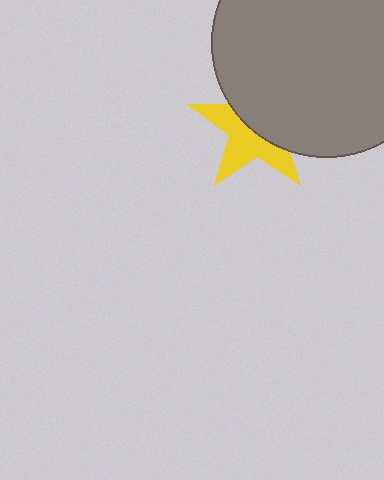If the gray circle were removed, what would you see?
You would see the complete yellow star.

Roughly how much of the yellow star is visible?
About half of it is visible (roughly 49%).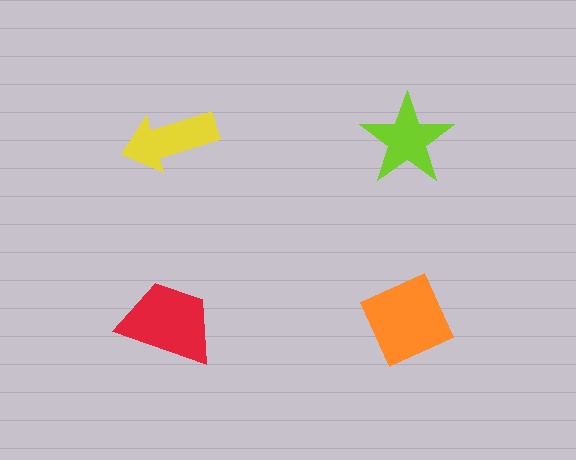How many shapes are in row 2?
2 shapes.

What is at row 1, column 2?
A lime star.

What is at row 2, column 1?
A red trapezoid.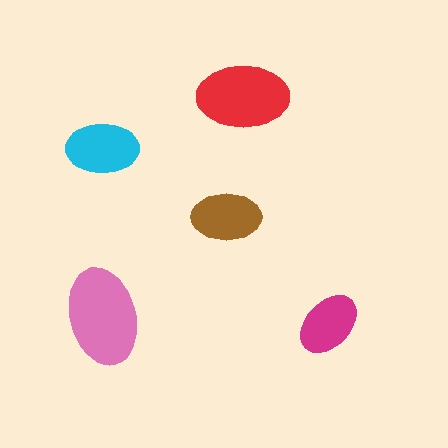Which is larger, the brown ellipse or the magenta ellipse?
The brown one.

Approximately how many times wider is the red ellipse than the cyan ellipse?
About 1.5 times wider.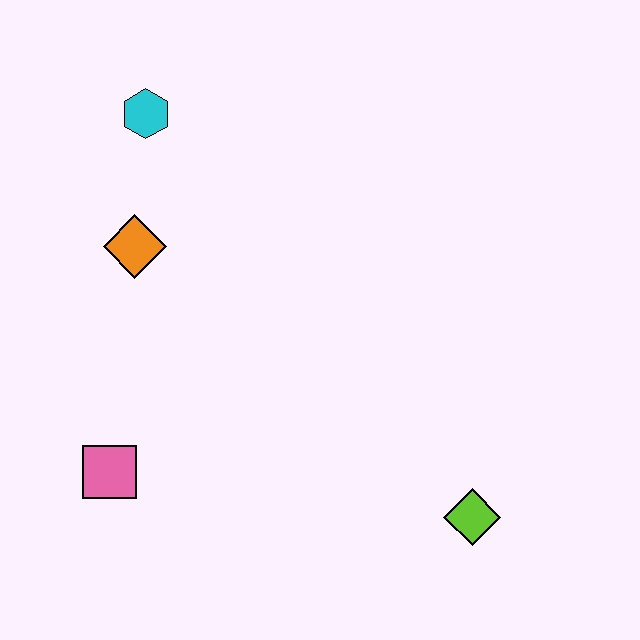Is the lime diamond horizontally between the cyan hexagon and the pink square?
No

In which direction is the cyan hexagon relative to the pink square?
The cyan hexagon is above the pink square.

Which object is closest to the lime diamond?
The pink square is closest to the lime diamond.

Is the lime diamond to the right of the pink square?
Yes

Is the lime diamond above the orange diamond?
No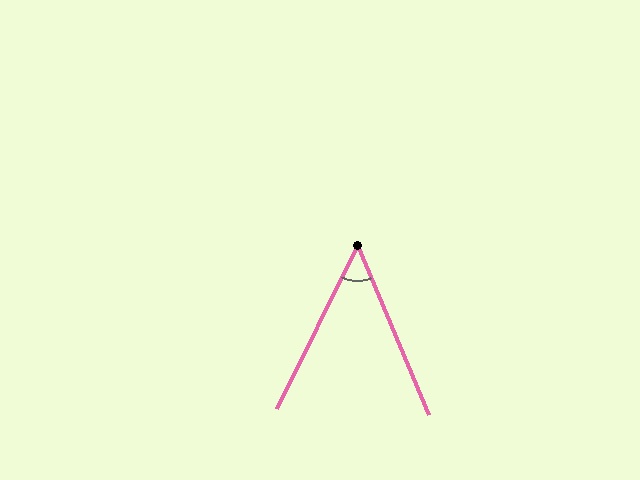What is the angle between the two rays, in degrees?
Approximately 49 degrees.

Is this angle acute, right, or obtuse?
It is acute.